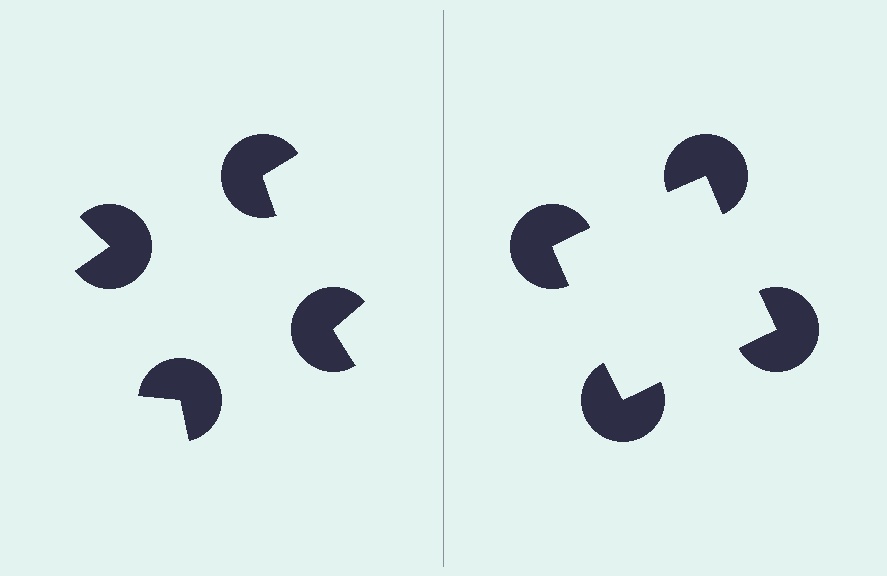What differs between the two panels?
The pac-man discs are positioned identically on both sides; only the wedge orientations differ. On the right they align to a square; on the left they are misaligned.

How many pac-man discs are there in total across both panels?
8 — 4 on each side.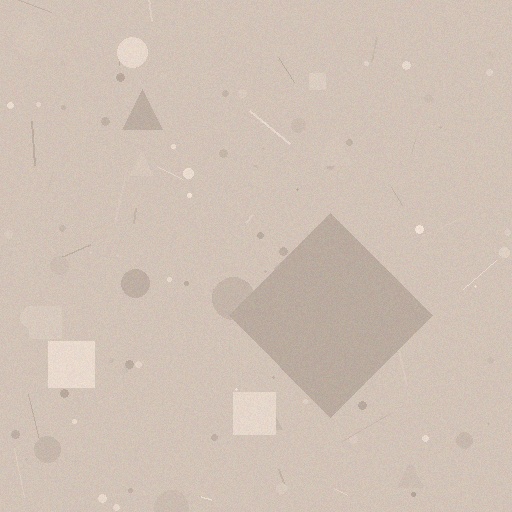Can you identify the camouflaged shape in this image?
The camouflaged shape is a diamond.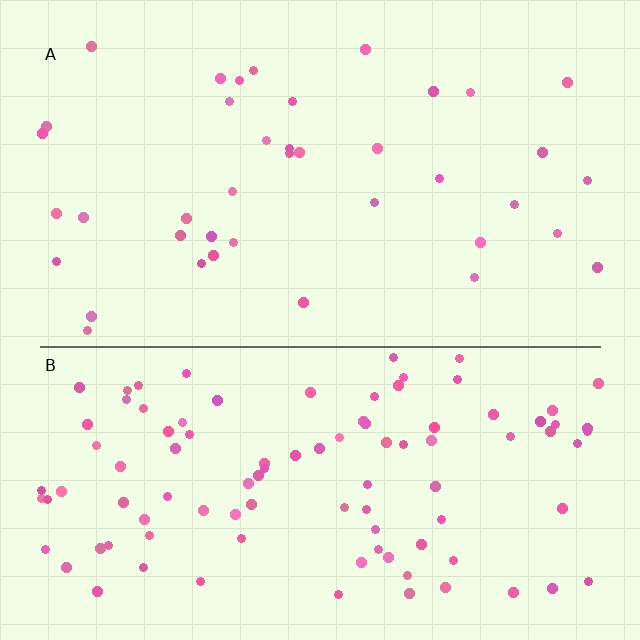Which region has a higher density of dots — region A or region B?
B (the bottom).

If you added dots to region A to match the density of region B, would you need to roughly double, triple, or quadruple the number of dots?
Approximately triple.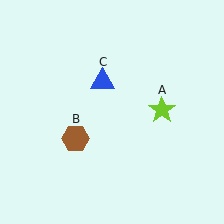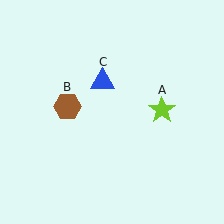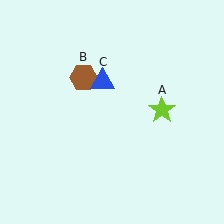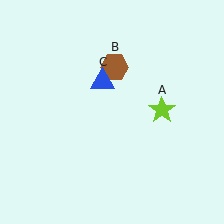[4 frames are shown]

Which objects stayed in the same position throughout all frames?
Lime star (object A) and blue triangle (object C) remained stationary.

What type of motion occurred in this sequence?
The brown hexagon (object B) rotated clockwise around the center of the scene.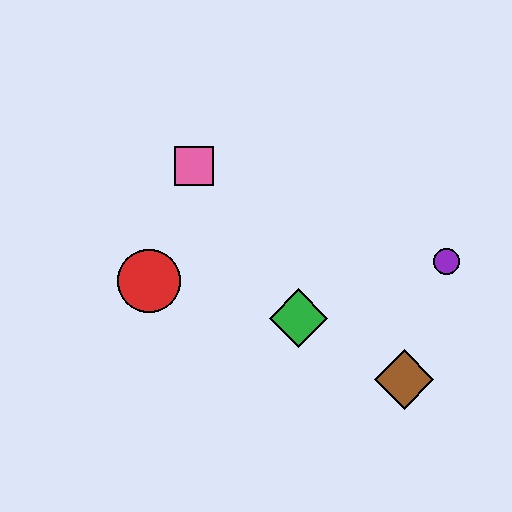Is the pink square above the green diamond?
Yes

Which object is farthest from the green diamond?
The pink square is farthest from the green diamond.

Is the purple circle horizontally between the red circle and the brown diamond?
No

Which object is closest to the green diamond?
The brown diamond is closest to the green diamond.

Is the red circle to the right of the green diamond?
No